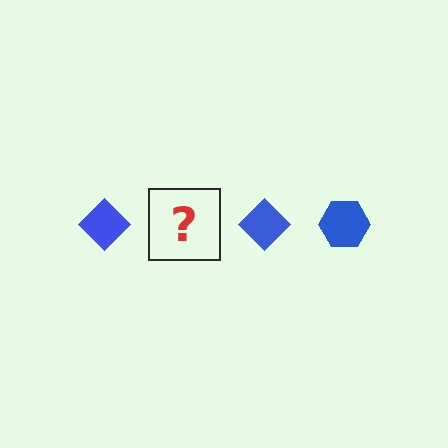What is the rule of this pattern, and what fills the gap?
The rule is that the pattern cycles through diamond, hexagon shapes in blue. The gap should be filled with a blue hexagon.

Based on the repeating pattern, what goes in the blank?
The blank should be a blue hexagon.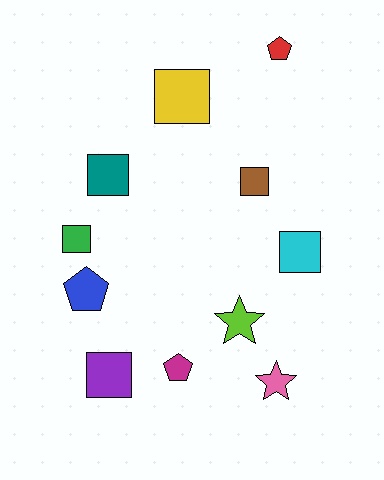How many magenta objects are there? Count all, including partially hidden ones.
There is 1 magenta object.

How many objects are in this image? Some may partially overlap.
There are 11 objects.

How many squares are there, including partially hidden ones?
There are 6 squares.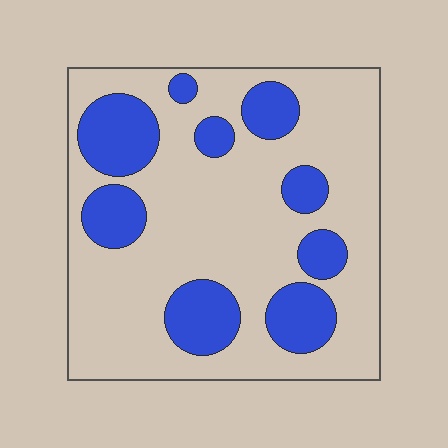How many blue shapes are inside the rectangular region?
9.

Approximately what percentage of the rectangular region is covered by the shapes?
Approximately 25%.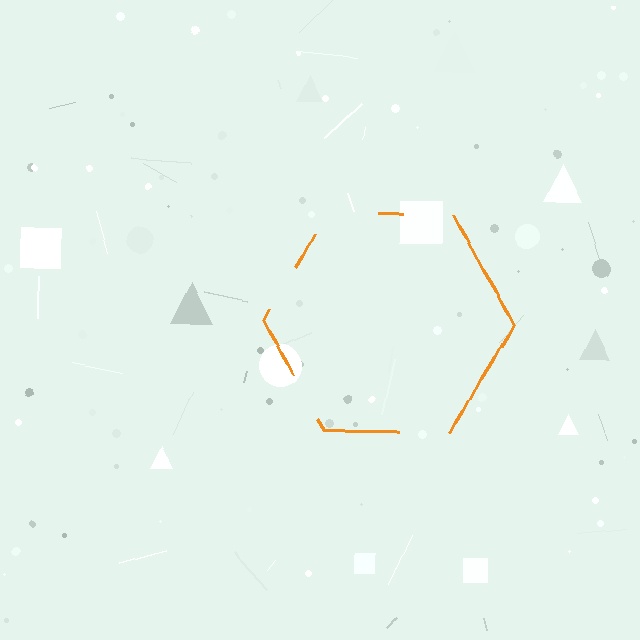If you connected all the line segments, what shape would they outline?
They would outline a hexagon.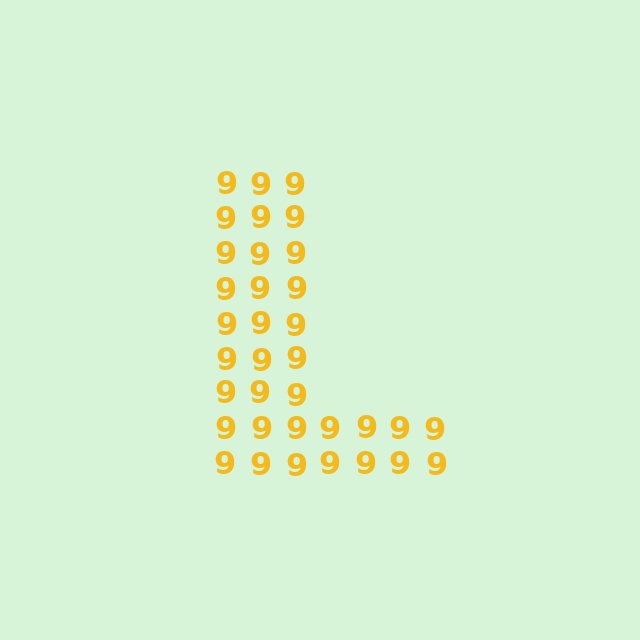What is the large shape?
The large shape is the letter L.